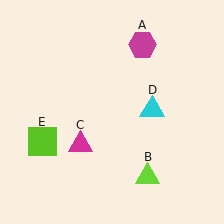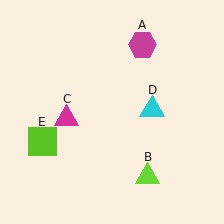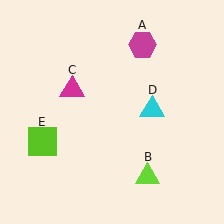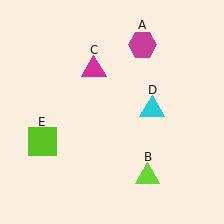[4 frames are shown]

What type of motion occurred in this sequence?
The magenta triangle (object C) rotated clockwise around the center of the scene.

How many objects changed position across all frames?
1 object changed position: magenta triangle (object C).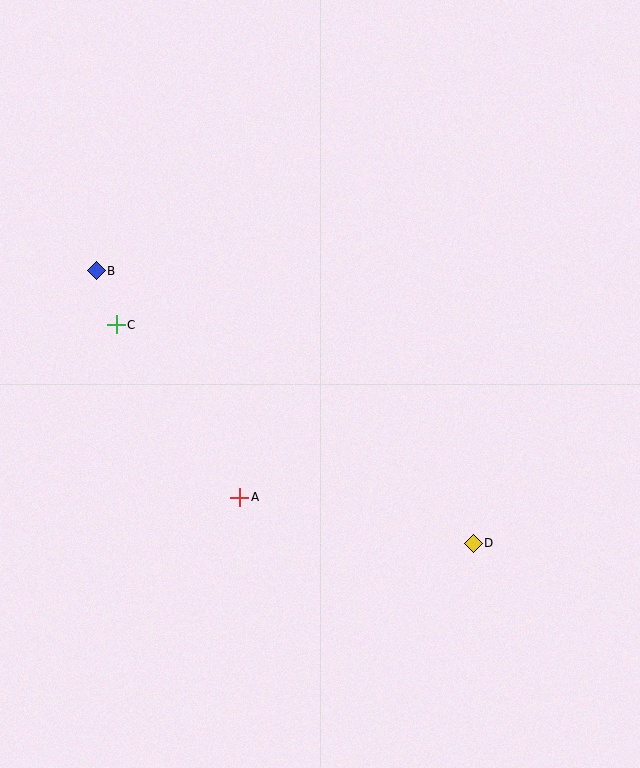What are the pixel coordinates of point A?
Point A is at (240, 497).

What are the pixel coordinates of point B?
Point B is at (96, 271).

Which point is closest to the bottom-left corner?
Point A is closest to the bottom-left corner.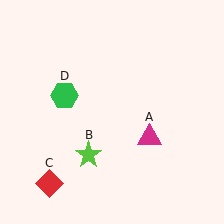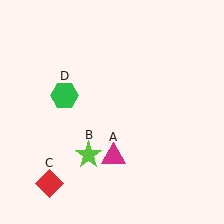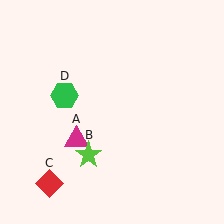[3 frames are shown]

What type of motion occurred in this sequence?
The magenta triangle (object A) rotated clockwise around the center of the scene.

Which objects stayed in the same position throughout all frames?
Lime star (object B) and red diamond (object C) and green hexagon (object D) remained stationary.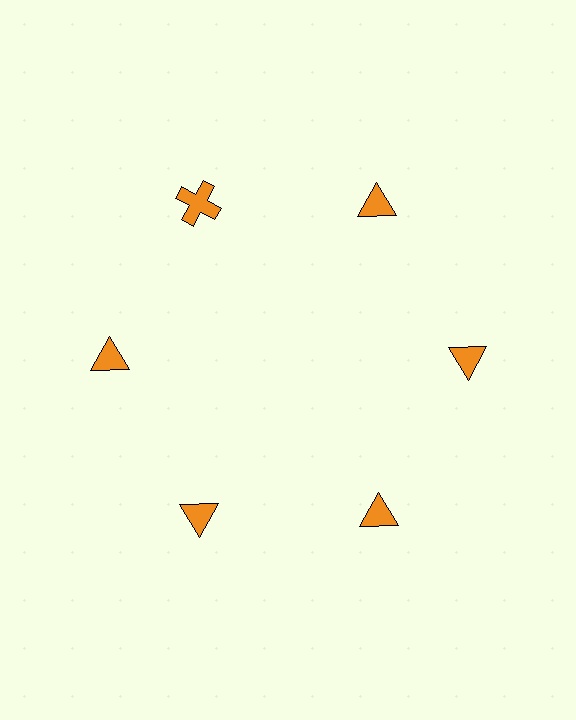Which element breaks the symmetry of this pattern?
The orange cross at roughly the 11 o'clock position breaks the symmetry. All other shapes are orange triangles.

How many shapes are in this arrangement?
There are 6 shapes arranged in a ring pattern.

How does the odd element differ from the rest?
It has a different shape: cross instead of triangle.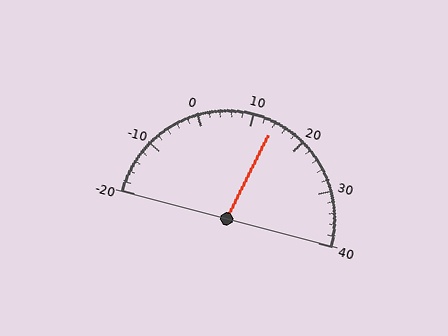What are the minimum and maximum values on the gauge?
The gauge ranges from -20 to 40.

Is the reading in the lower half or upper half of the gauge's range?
The reading is in the upper half of the range (-20 to 40).